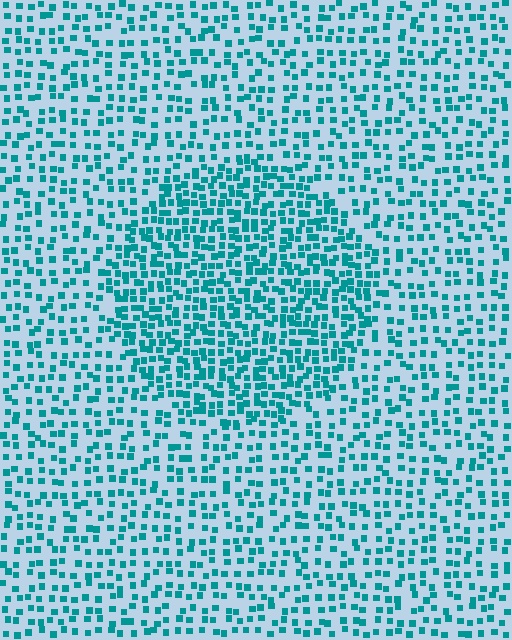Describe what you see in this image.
The image contains small teal elements arranged at two different densities. A circle-shaped region is visible where the elements are more densely packed than the surrounding area.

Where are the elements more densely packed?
The elements are more densely packed inside the circle boundary.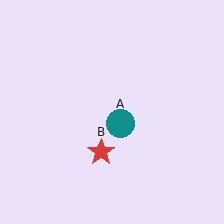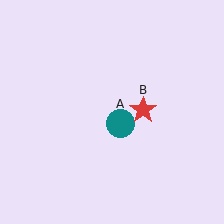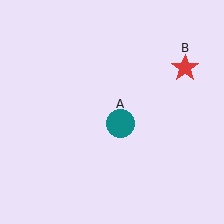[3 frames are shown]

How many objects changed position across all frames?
1 object changed position: red star (object B).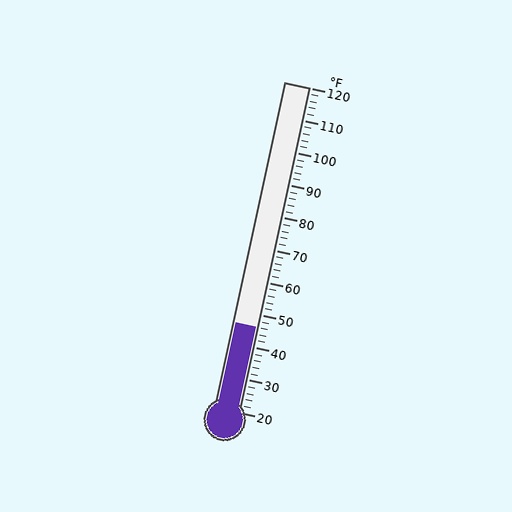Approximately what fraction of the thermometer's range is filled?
The thermometer is filled to approximately 25% of its range.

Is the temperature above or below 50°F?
The temperature is below 50°F.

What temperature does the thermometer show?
The thermometer shows approximately 46°F.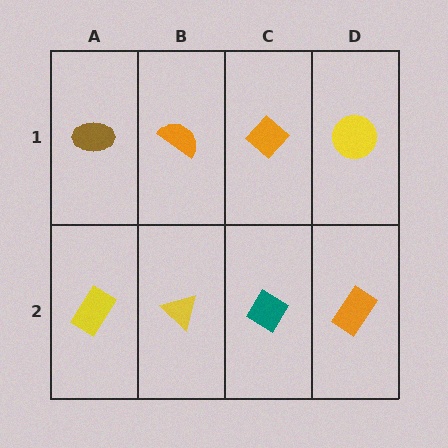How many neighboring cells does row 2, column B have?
3.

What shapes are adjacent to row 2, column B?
An orange semicircle (row 1, column B), a yellow rectangle (row 2, column A), a teal diamond (row 2, column C).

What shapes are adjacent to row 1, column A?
A yellow rectangle (row 2, column A), an orange semicircle (row 1, column B).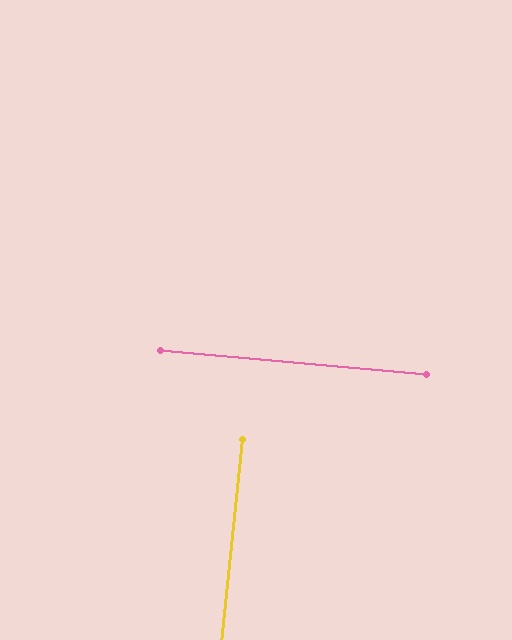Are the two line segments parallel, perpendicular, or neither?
Perpendicular — they meet at approximately 89°.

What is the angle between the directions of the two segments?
Approximately 89 degrees.